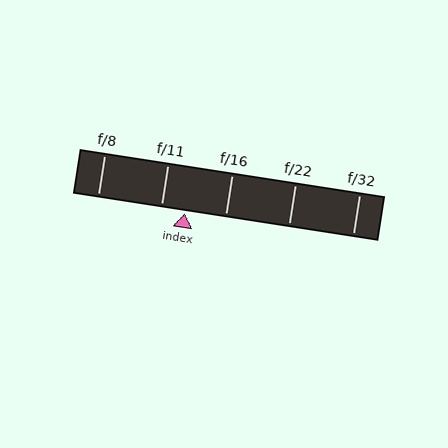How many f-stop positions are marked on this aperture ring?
There are 5 f-stop positions marked.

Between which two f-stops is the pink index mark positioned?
The index mark is between f/11 and f/16.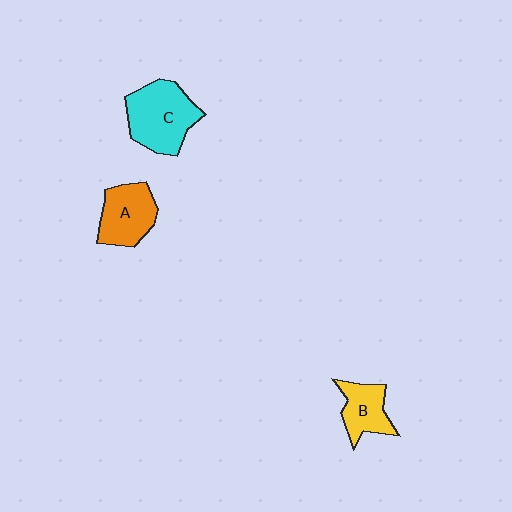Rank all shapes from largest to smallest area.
From largest to smallest: C (cyan), A (orange), B (yellow).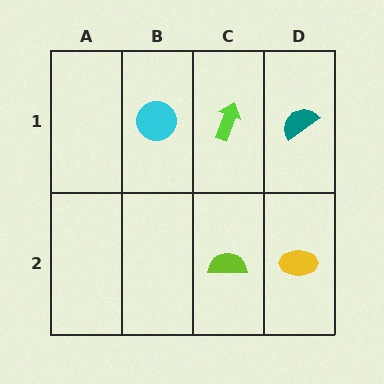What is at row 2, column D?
A yellow ellipse.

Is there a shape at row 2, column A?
No, that cell is empty.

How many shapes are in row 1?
3 shapes.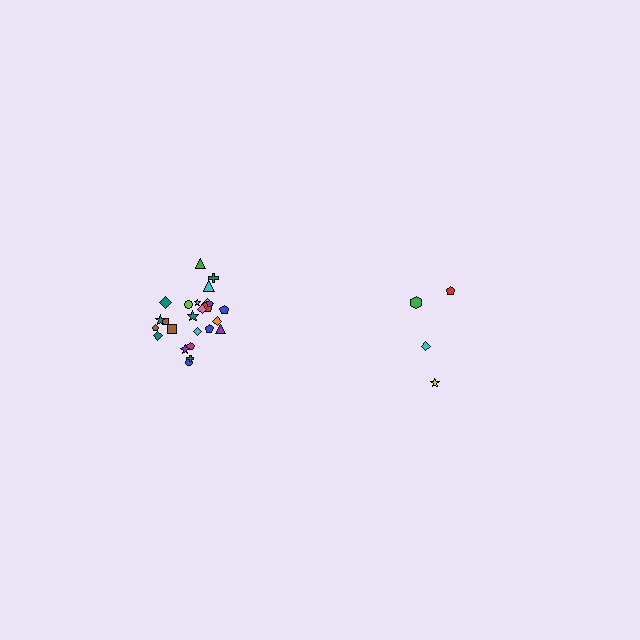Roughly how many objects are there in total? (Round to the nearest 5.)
Roughly 30 objects in total.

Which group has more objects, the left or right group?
The left group.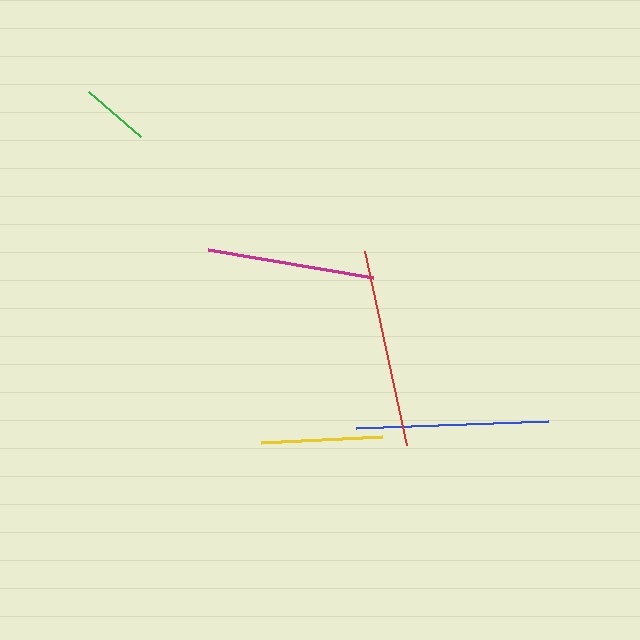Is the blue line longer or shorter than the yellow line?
The blue line is longer than the yellow line.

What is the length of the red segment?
The red segment is approximately 198 pixels long.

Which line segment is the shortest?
The green line is the shortest at approximately 69 pixels.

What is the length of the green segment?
The green segment is approximately 69 pixels long.